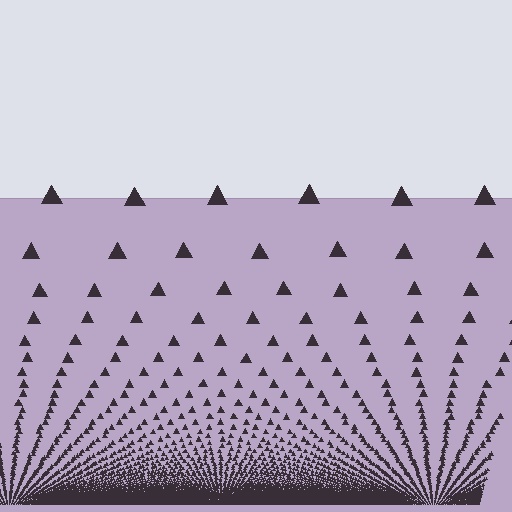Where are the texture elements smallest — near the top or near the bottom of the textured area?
Near the bottom.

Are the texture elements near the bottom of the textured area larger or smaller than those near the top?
Smaller. The gradient is inverted — elements near the bottom are smaller and denser.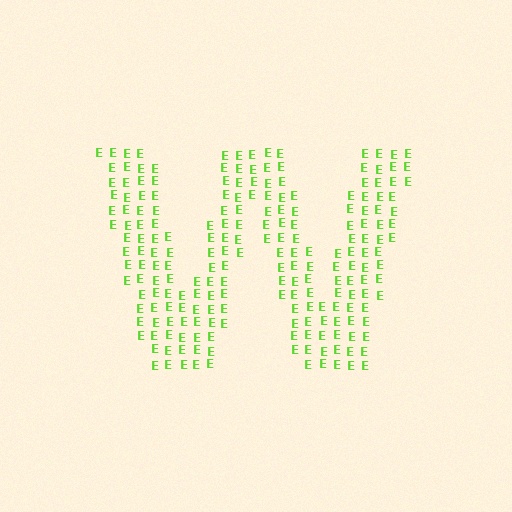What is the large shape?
The large shape is the letter W.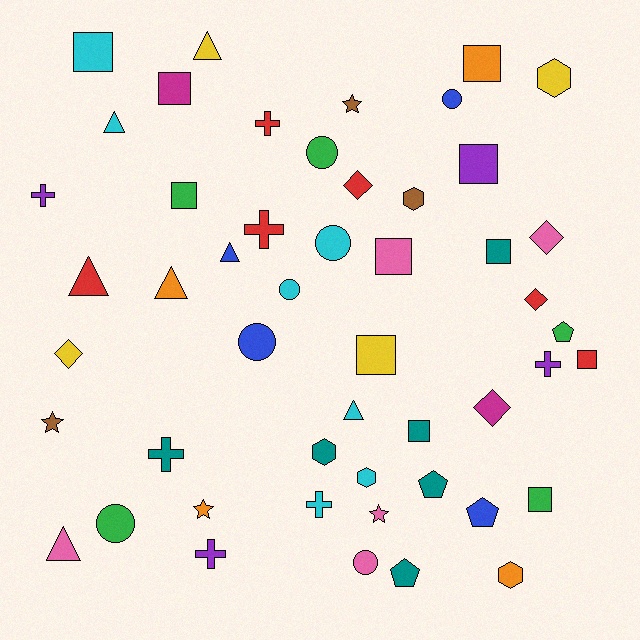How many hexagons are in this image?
There are 5 hexagons.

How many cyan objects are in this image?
There are 7 cyan objects.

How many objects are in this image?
There are 50 objects.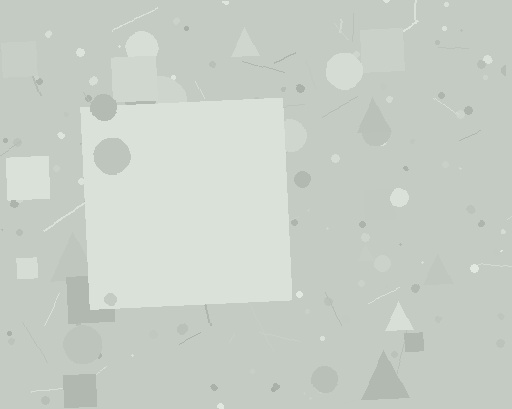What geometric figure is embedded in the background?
A square is embedded in the background.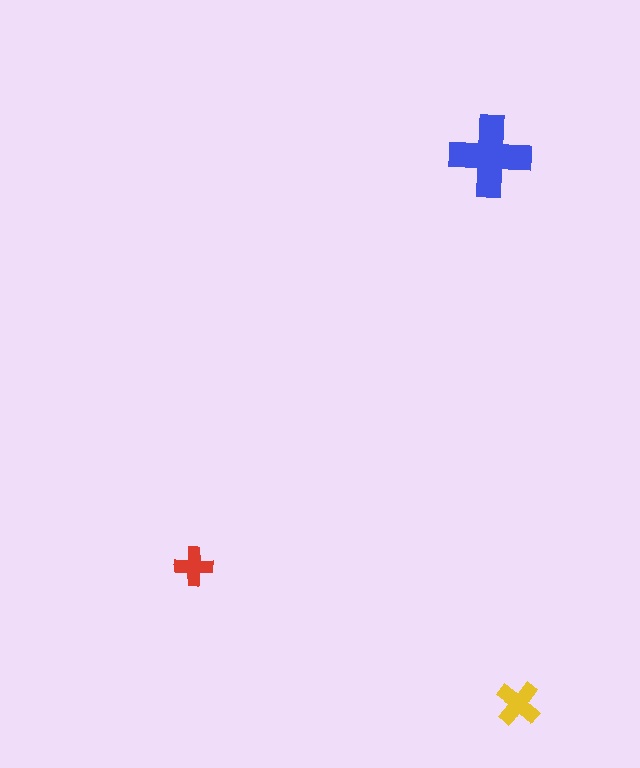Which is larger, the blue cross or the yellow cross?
The blue one.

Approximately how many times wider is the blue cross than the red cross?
About 2 times wider.